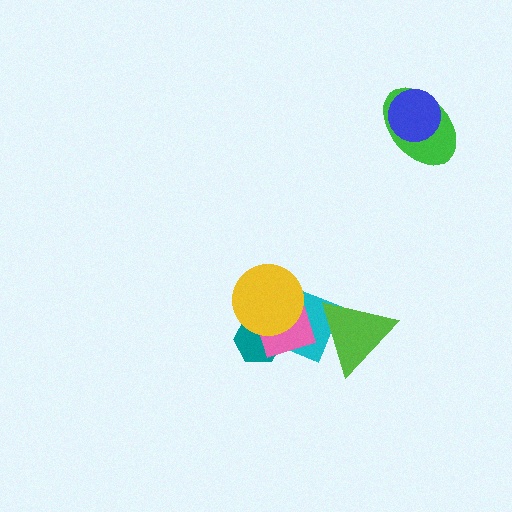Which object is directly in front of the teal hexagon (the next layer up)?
The cyan diamond is directly in front of the teal hexagon.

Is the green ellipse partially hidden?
Yes, it is partially covered by another shape.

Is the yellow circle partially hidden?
No, no other shape covers it.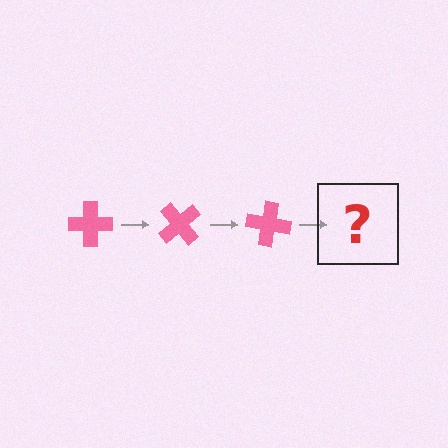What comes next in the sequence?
The next element should be a pink cross rotated 150 degrees.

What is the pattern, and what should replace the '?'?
The pattern is that the cross rotates 50 degrees each step. The '?' should be a pink cross rotated 150 degrees.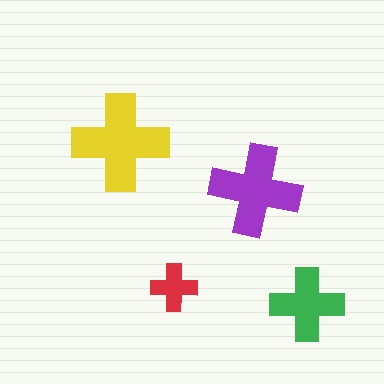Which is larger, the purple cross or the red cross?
The purple one.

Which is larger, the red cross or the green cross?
The green one.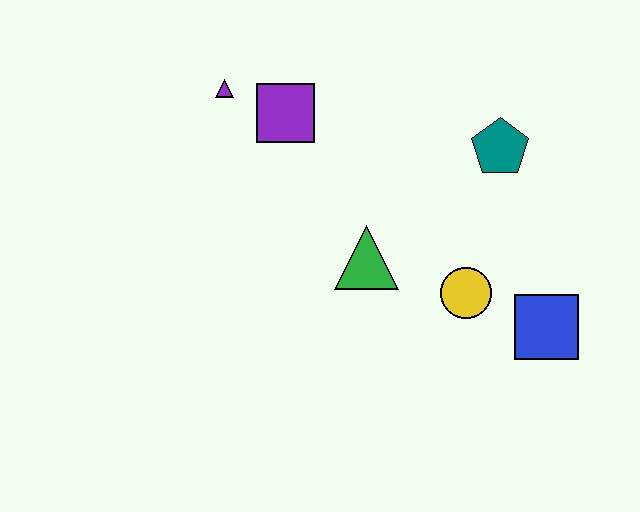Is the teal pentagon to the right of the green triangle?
Yes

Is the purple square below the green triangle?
No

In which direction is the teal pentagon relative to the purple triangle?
The teal pentagon is to the right of the purple triangle.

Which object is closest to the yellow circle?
The blue square is closest to the yellow circle.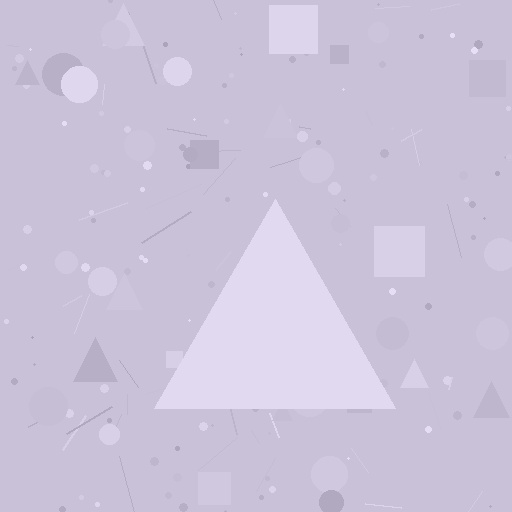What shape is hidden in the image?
A triangle is hidden in the image.